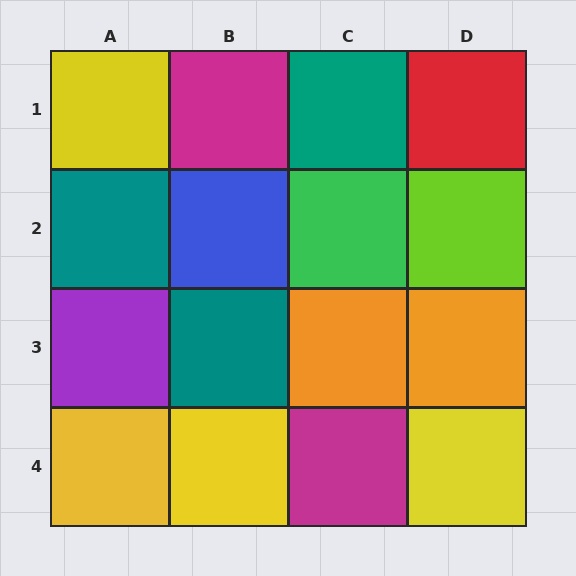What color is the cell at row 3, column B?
Teal.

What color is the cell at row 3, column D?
Orange.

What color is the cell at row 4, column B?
Yellow.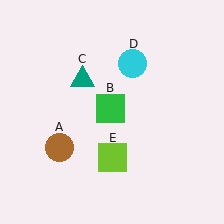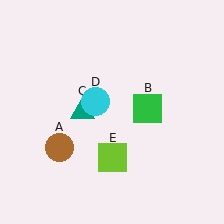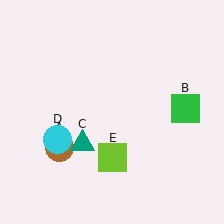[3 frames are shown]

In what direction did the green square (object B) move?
The green square (object B) moved right.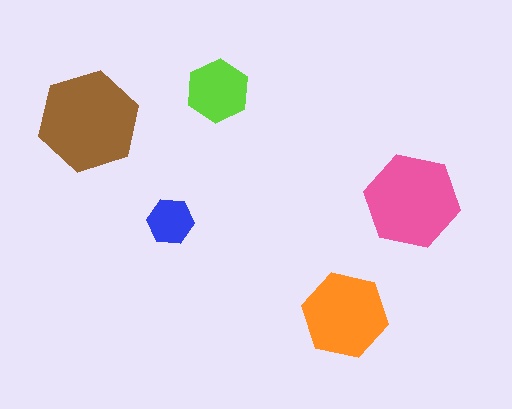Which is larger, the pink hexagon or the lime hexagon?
The pink one.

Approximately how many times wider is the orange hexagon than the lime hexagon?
About 1.5 times wider.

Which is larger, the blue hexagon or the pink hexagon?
The pink one.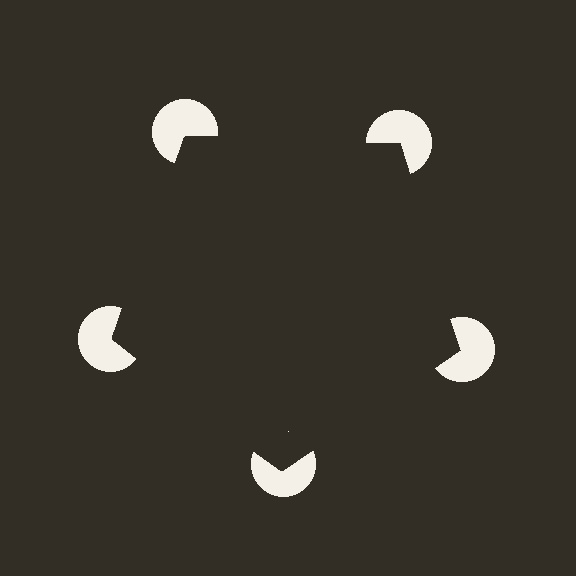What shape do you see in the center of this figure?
An illusory pentagon — its edges are inferred from the aligned wedge cuts in the pac-man discs, not physically drawn.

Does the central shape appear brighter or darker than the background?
It typically appears slightly darker than the background, even though no actual brightness change is drawn.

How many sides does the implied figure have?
5 sides.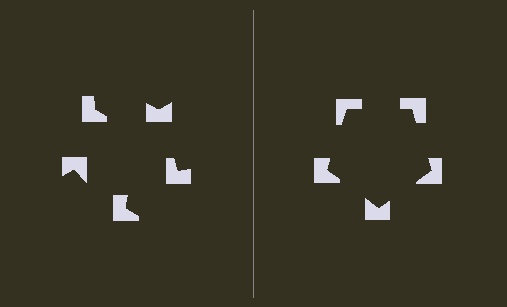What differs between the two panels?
The notched squares are positioned identically on both sides; only the wedge orientations differ. On the right they align to a pentagon; on the left they are misaligned.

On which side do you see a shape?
An illusory pentagon appears on the right side. On the left side the wedge cuts are rotated, so no coherent shape forms.